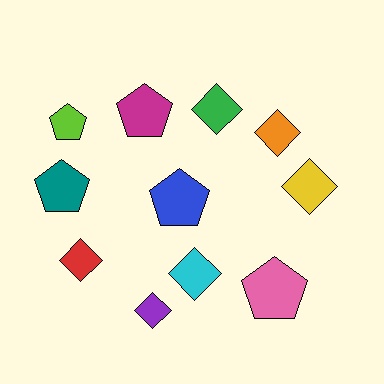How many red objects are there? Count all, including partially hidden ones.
There is 1 red object.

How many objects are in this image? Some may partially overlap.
There are 11 objects.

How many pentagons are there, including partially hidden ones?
There are 5 pentagons.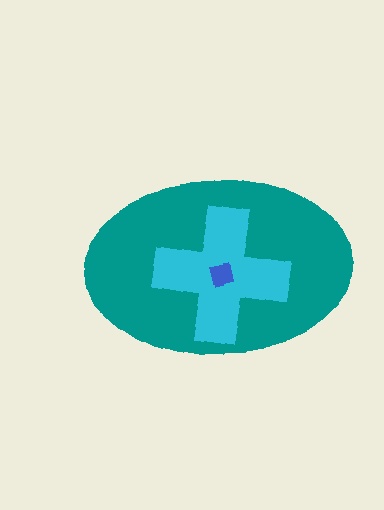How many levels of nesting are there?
3.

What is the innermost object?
The blue square.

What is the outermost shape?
The teal ellipse.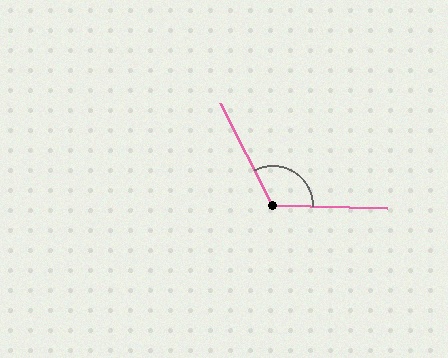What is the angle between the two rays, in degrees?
Approximately 118 degrees.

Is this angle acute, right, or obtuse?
It is obtuse.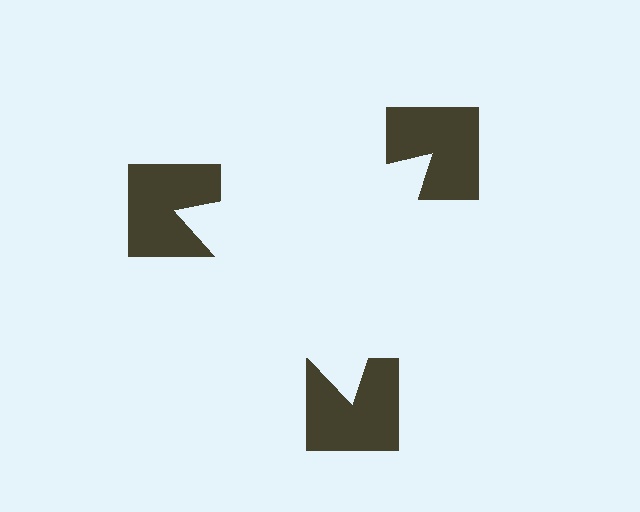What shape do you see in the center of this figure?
An illusory triangle — its edges are inferred from the aligned wedge cuts in the notched squares, not physically drawn.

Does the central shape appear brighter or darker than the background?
It typically appears slightly brighter than the background, even though no actual brightness change is drawn.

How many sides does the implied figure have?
3 sides.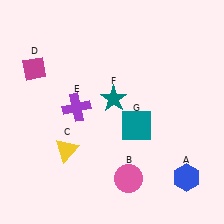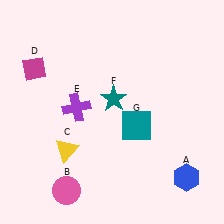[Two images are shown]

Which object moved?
The pink circle (B) moved left.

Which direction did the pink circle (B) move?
The pink circle (B) moved left.